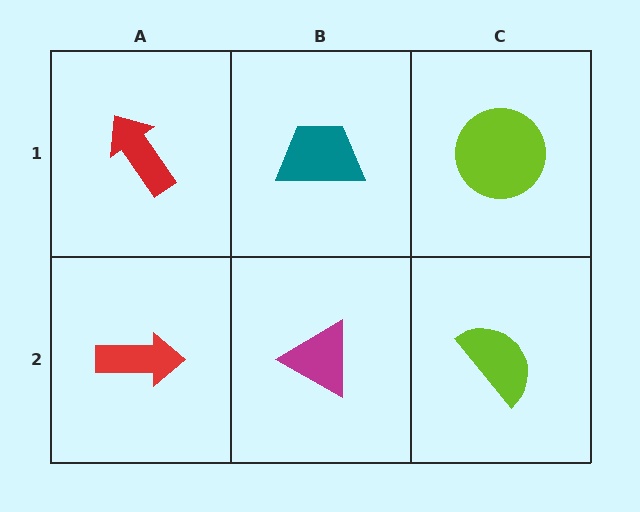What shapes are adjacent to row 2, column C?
A lime circle (row 1, column C), a magenta triangle (row 2, column B).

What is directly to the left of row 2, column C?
A magenta triangle.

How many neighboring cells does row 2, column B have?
3.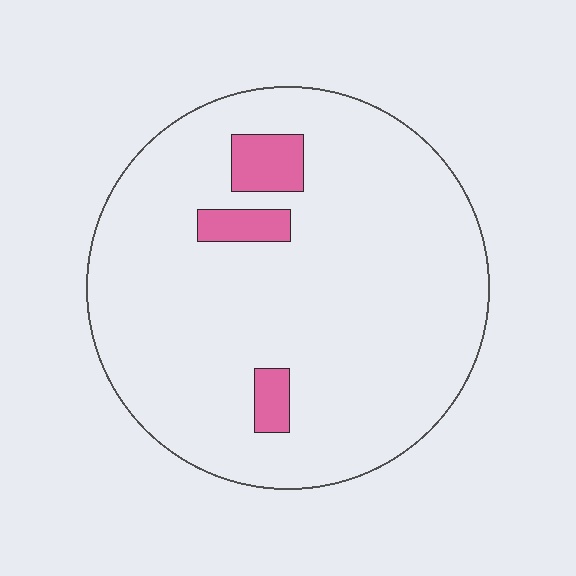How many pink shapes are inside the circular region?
3.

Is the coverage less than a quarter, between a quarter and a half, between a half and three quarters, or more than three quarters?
Less than a quarter.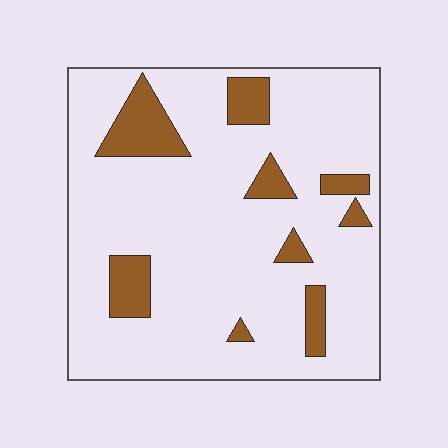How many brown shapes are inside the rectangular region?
9.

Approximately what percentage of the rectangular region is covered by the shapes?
Approximately 15%.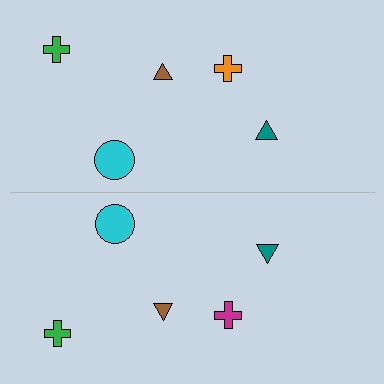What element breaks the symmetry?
The magenta cross on the bottom side breaks the symmetry — its mirror counterpart is orange.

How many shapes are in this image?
There are 10 shapes in this image.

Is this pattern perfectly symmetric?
No, the pattern is not perfectly symmetric. The magenta cross on the bottom side breaks the symmetry — its mirror counterpart is orange.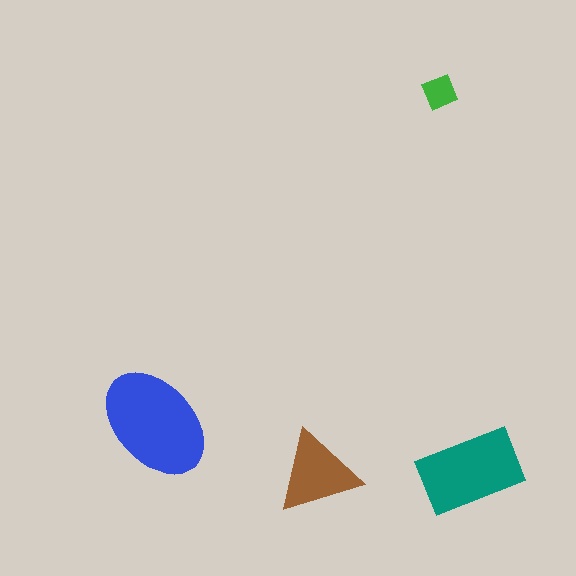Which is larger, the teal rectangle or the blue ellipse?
The blue ellipse.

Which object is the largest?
The blue ellipse.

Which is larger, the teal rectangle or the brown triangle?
The teal rectangle.